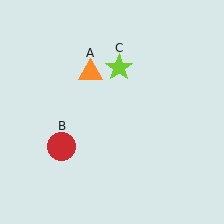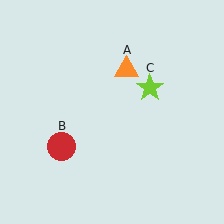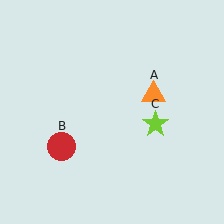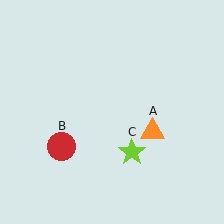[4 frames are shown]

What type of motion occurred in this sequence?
The orange triangle (object A), lime star (object C) rotated clockwise around the center of the scene.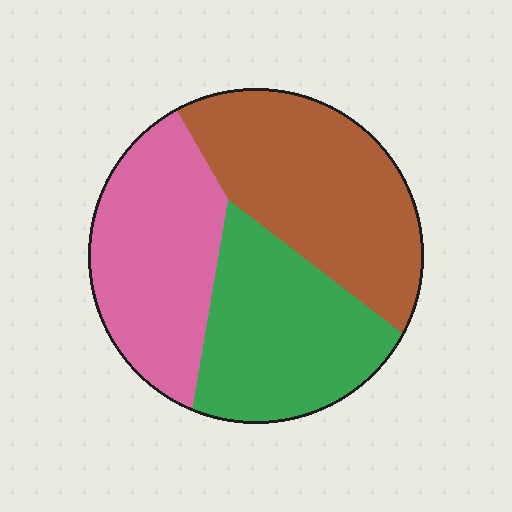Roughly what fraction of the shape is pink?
Pink takes up between a sixth and a third of the shape.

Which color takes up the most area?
Brown, at roughly 35%.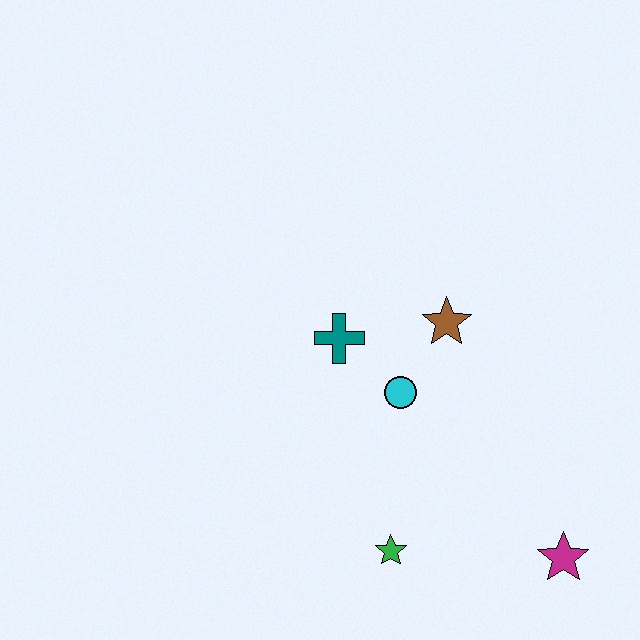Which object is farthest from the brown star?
The magenta star is farthest from the brown star.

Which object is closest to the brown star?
The cyan circle is closest to the brown star.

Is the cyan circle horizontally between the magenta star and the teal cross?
Yes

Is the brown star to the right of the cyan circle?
Yes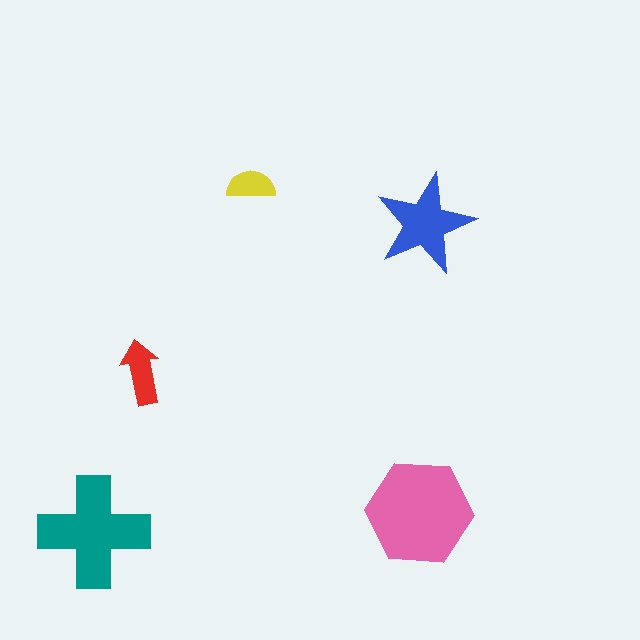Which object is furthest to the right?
The blue star is rightmost.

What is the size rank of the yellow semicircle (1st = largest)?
5th.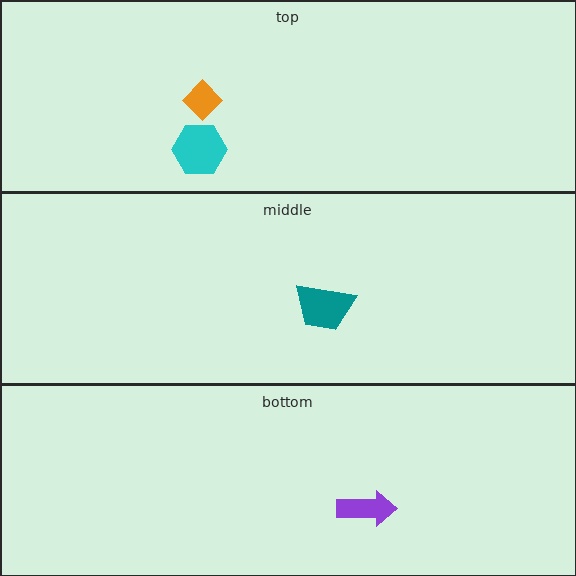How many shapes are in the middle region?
1.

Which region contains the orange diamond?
The top region.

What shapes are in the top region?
The orange diamond, the cyan hexagon.